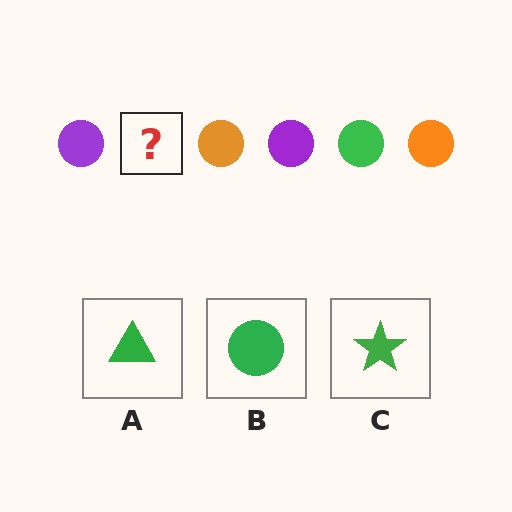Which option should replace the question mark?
Option B.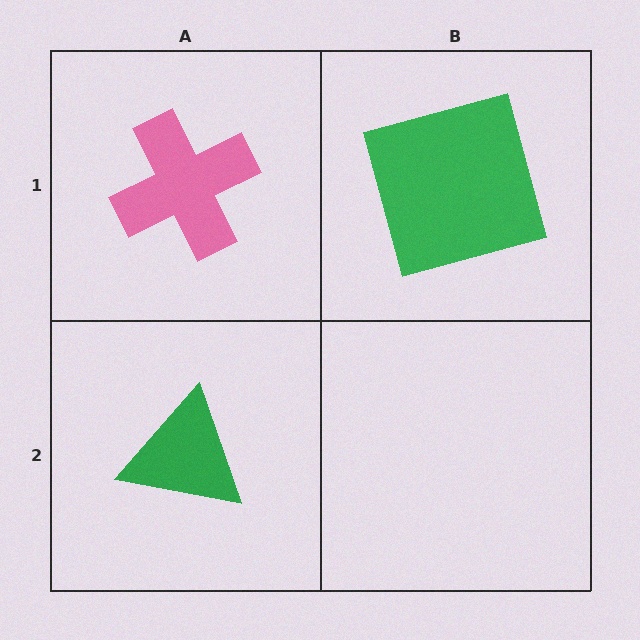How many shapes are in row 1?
2 shapes.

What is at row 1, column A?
A pink cross.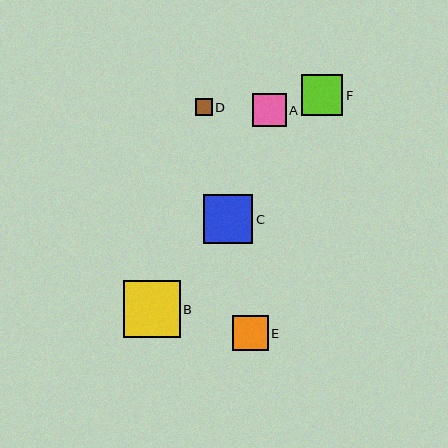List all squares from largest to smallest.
From largest to smallest: B, C, F, E, A, D.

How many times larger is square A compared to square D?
Square A is approximately 2.0 times the size of square D.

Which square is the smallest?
Square D is the smallest with a size of approximately 17 pixels.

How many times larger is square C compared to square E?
Square C is approximately 1.4 times the size of square E.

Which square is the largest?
Square B is the largest with a size of approximately 57 pixels.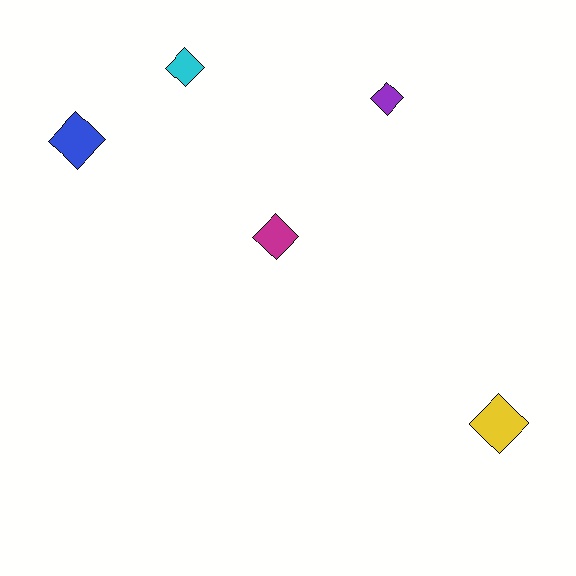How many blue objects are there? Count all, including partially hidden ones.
There is 1 blue object.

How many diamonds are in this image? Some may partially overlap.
There are 5 diamonds.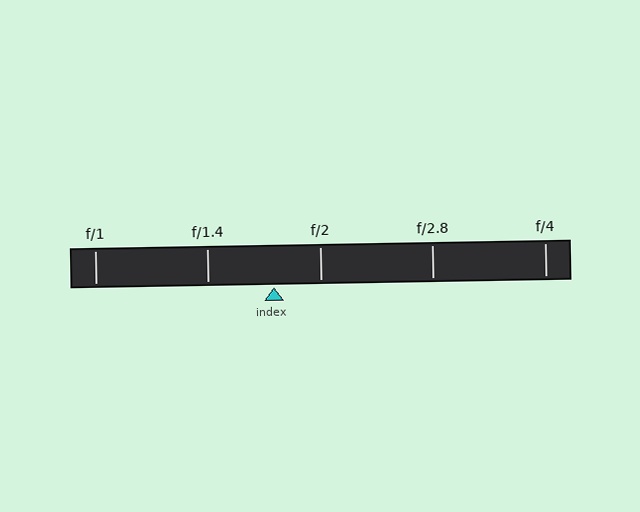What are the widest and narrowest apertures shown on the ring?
The widest aperture shown is f/1 and the narrowest is f/4.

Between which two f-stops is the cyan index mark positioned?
The index mark is between f/1.4 and f/2.